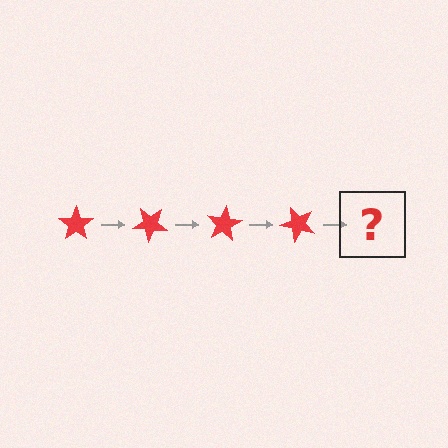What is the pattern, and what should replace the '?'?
The pattern is that the star rotates 40 degrees each step. The '?' should be a red star rotated 160 degrees.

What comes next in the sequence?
The next element should be a red star rotated 160 degrees.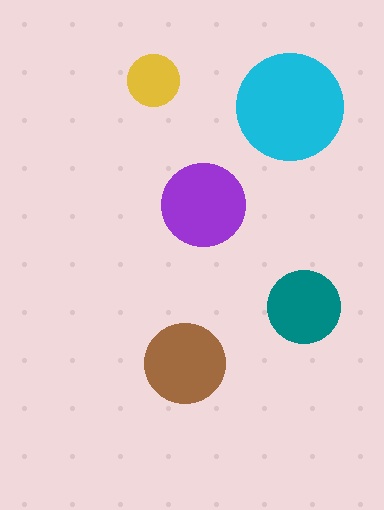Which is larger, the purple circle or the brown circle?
The purple one.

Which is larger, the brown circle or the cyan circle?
The cyan one.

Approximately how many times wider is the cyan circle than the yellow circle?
About 2 times wider.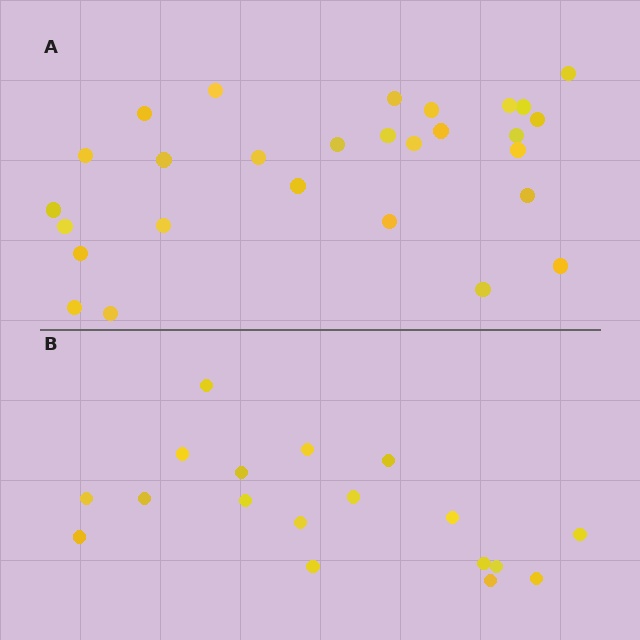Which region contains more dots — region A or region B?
Region A (the top region) has more dots.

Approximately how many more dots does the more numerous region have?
Region A has roughly 10 or so more dots than region B.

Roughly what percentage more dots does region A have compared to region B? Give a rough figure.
About 55% more.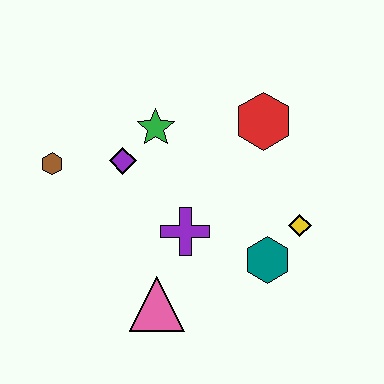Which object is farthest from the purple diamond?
The yellow diamond is farthest from the purple diamond.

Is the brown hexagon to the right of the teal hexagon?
No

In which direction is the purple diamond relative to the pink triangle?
The purple diamond is above the pink triangle.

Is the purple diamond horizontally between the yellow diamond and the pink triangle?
No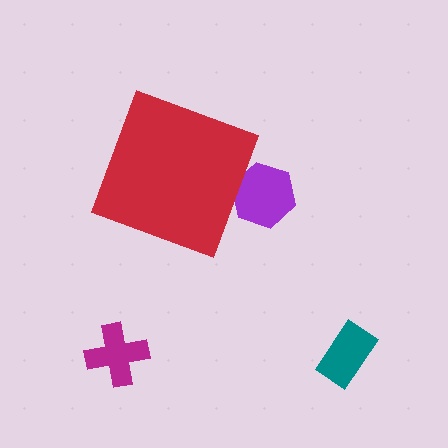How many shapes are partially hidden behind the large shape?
2 shapes are partially hidden.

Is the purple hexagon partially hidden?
Yes, the purple hexagon is partially hidden behind the red diamond.